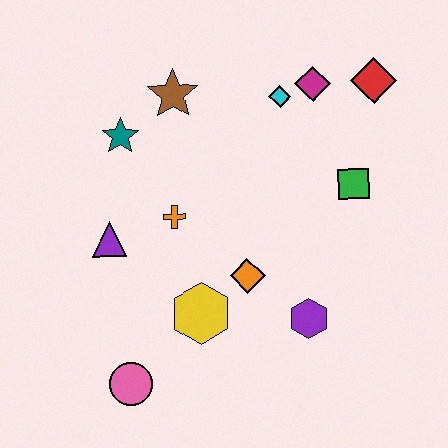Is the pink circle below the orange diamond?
Yes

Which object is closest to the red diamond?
The magenta diamond is closest to the red diamond.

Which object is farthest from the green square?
The pink circle is farthest from the green square.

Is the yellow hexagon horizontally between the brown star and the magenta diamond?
Yes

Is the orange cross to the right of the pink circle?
Yes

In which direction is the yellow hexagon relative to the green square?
The yellow hexagon is to the left of the green square.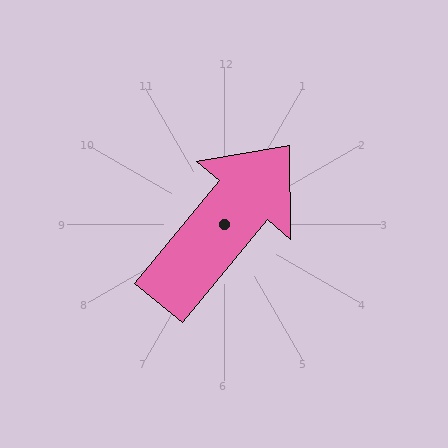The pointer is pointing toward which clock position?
Roughly 1 o'clock.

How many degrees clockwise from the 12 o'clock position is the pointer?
Approximately 40 degrees.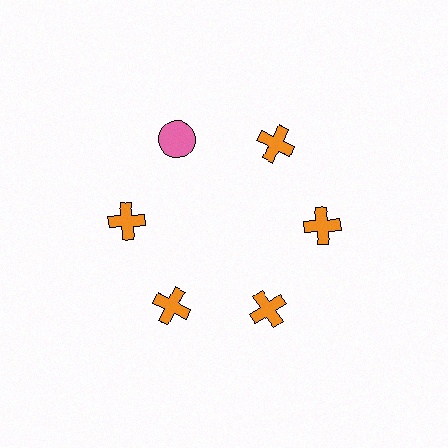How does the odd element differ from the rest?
It differs in both color (pink instead of orange) and shape (circle instead of cross).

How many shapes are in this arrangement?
There are 6 shapes arranged in a ring pattern.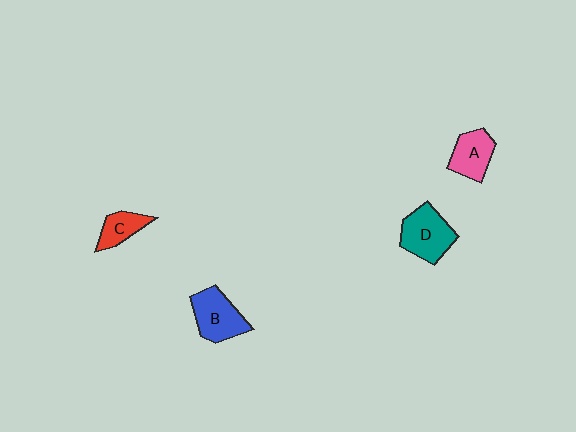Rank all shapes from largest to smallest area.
From largest to smallest: D (teal), B (blue), A (pink), C (red).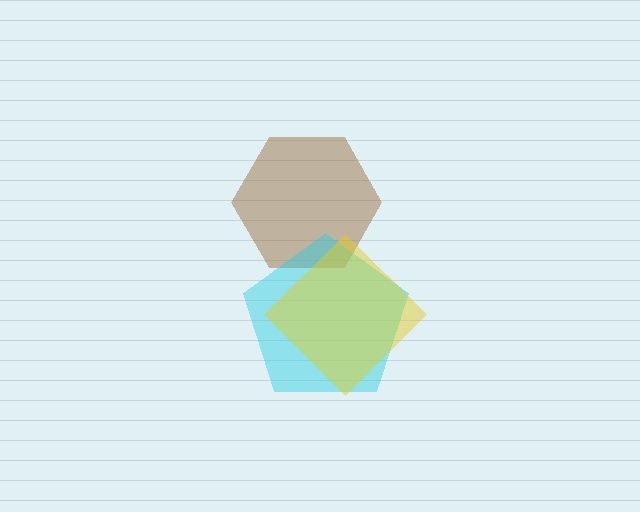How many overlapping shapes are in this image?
There are 3 overlapping shapes in the image.